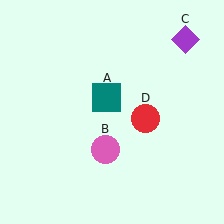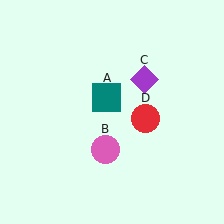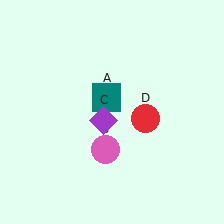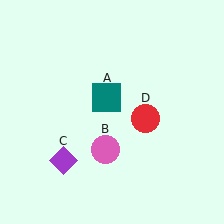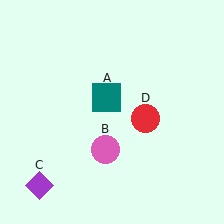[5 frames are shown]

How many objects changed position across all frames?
1 object changed position: purple diamond (object C).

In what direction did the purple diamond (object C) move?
The purple diamond (object C) moved down and to the left.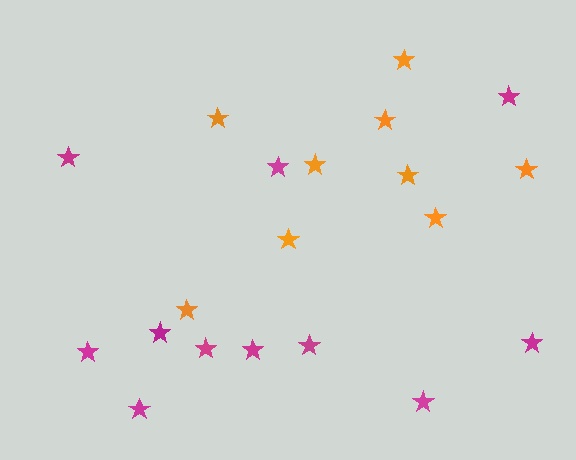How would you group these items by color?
There are 2 groups: one group of orange stars (9) and one group of magenta stars (11).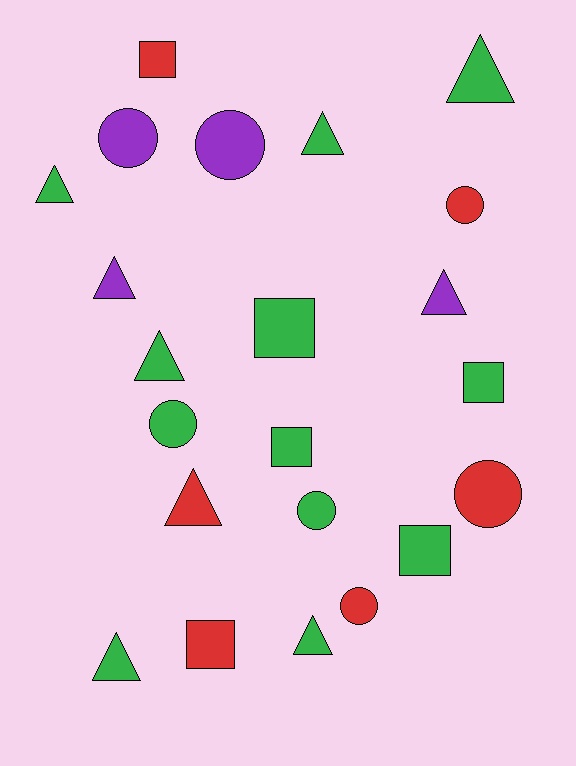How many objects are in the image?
There are 22 objects.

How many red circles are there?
There are 3 red circles.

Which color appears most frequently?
Green, with 12 objects.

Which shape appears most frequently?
Triangle, with 9 objects.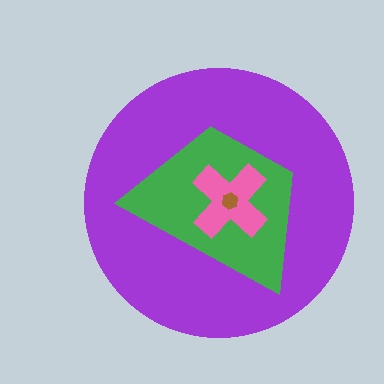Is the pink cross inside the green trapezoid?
Yes.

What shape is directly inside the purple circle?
The green trapezoid.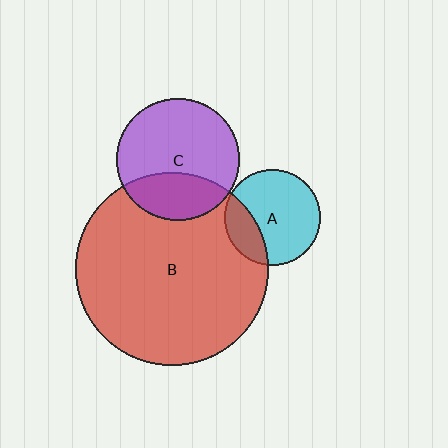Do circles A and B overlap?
Yes.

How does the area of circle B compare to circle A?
Approximately 4.1 times.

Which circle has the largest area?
Circle B (red).